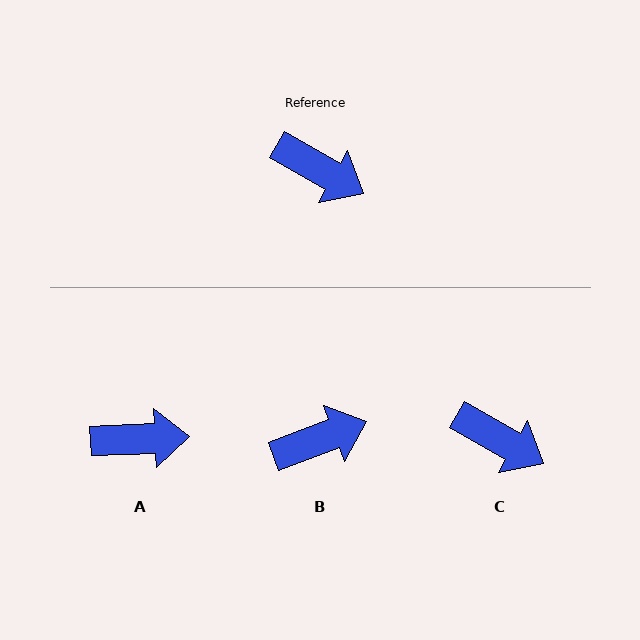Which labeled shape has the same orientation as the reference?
C.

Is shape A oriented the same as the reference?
No, it is off by about 32 degrees.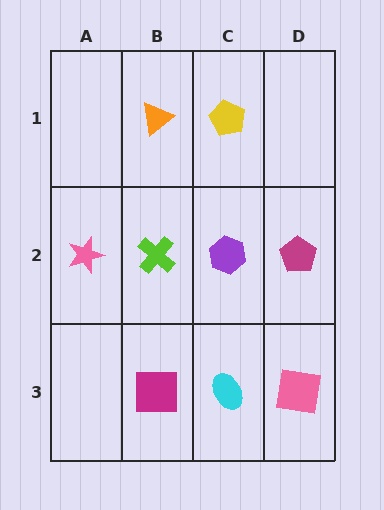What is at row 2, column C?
A purple hexagon.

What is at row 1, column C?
A yellow pentagon.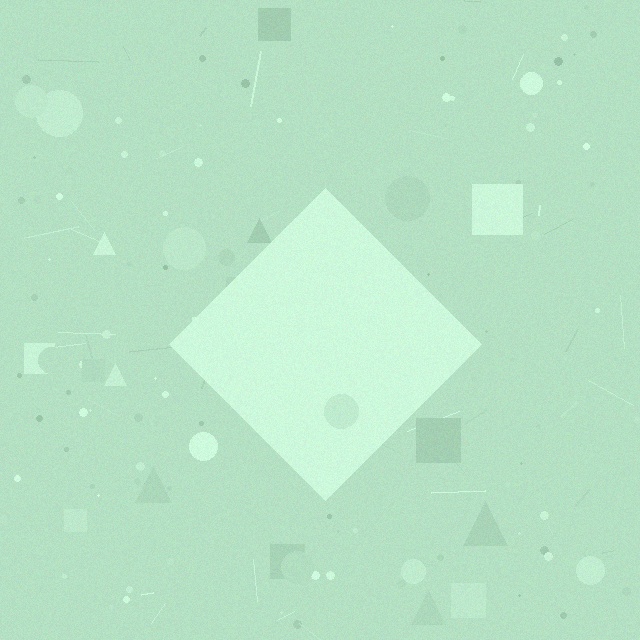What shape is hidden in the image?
A diamond is hidden in the image.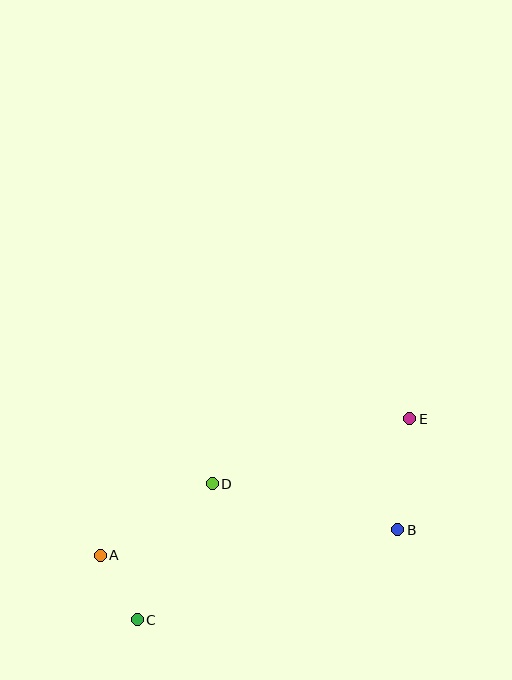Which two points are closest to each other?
Points A and C are closest to each other.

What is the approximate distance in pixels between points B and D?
The distance between B and D is approximately 191 pixels.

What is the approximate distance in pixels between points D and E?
The distance between D and E is approximately 208 pixels.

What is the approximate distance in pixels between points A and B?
The distance between A and B is approximately 299 pixels.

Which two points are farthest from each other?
Points C and E are farthest from each other.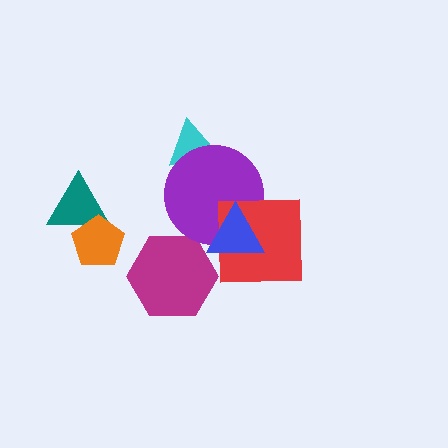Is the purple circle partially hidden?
Yes, it is partially covered by another shape.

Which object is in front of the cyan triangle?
The purple circle is in front of the cyan triangle.